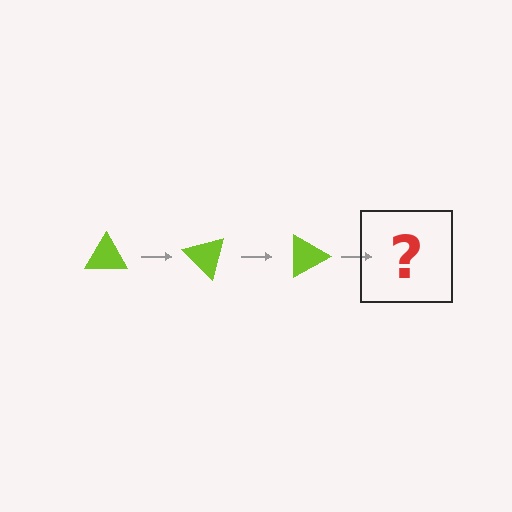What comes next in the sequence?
The next element should be a lime triangle rotated 135 degrees.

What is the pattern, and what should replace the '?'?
The pattern is that the triangle rotates 45 degrees each step. The '?' should be a lime triangle rotated 135 degrees.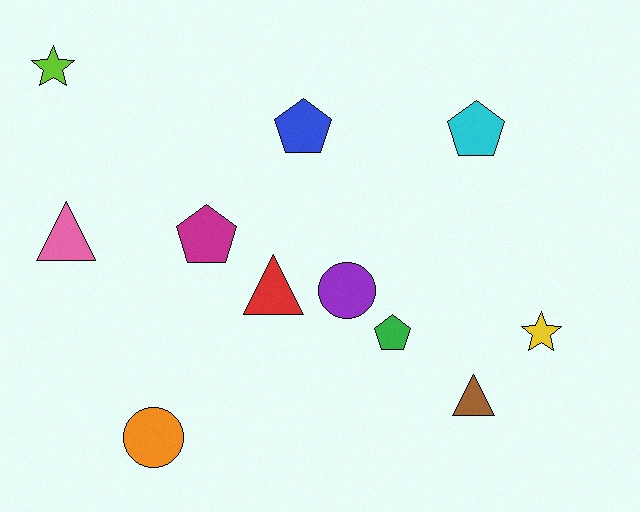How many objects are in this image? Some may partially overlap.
There are 11 objects.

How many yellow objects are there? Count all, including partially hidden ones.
There is 1 yellow object.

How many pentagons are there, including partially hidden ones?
There are 4 pentagons.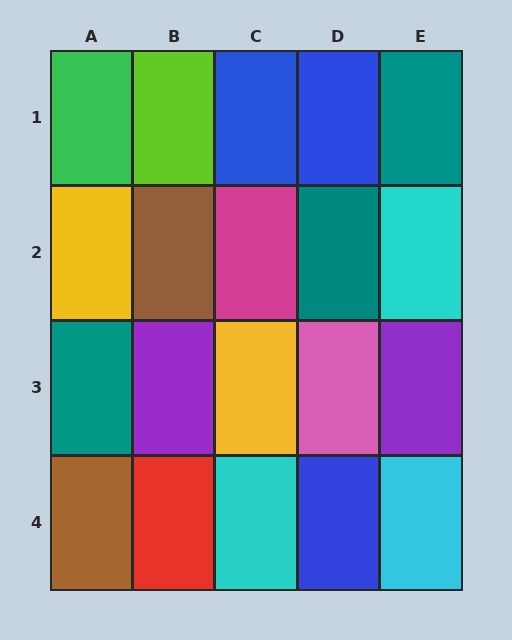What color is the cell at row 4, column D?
Blue.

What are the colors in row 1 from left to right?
Green, lime, blue, blue, teal.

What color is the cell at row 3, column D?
Pink.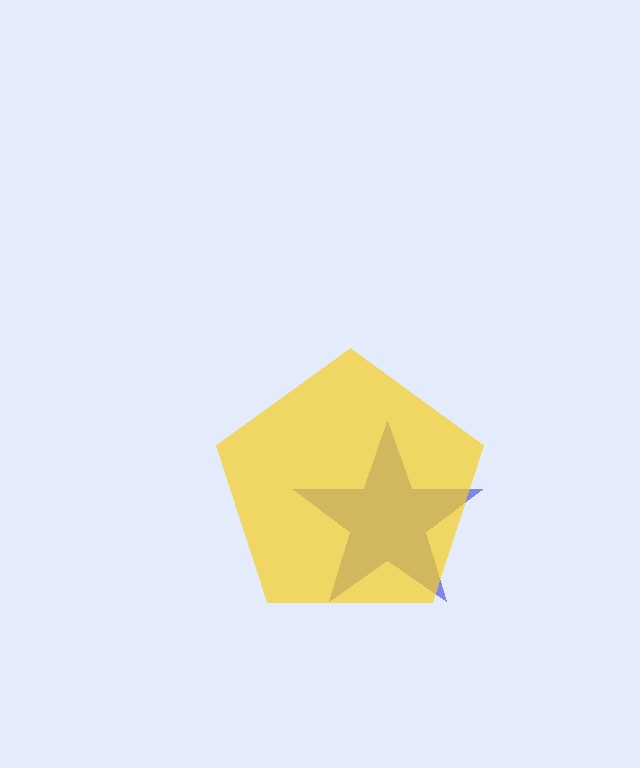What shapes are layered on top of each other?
The layered shapes are: a blue star, a yellow pentagon.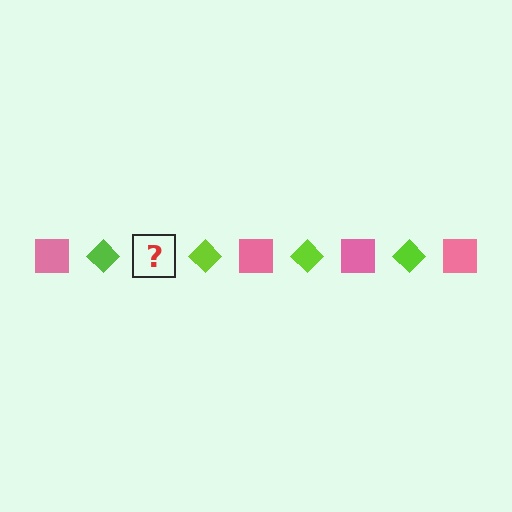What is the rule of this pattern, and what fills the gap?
The rule is that the pattern alternates between pink square and lime diamond. The gap should be filled with a pink square.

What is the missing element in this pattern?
The missing element is a pink square.